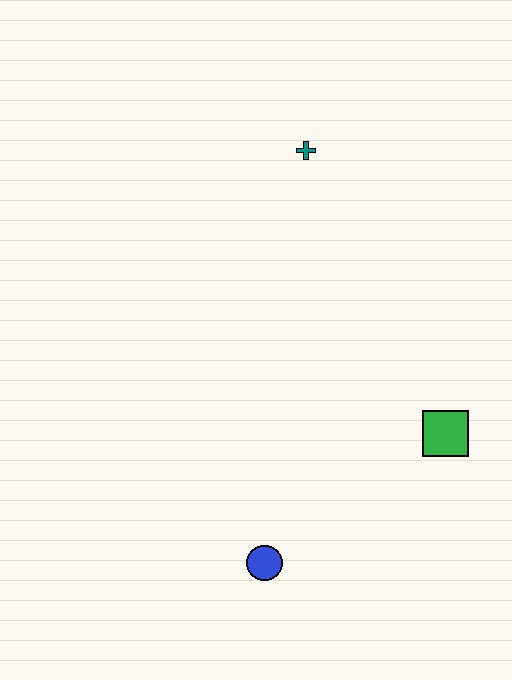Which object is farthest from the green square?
The teal cross is farthest from the green square.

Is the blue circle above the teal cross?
No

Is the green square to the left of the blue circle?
No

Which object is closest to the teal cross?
The green square is closest to the teal cross.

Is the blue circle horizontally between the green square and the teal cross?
No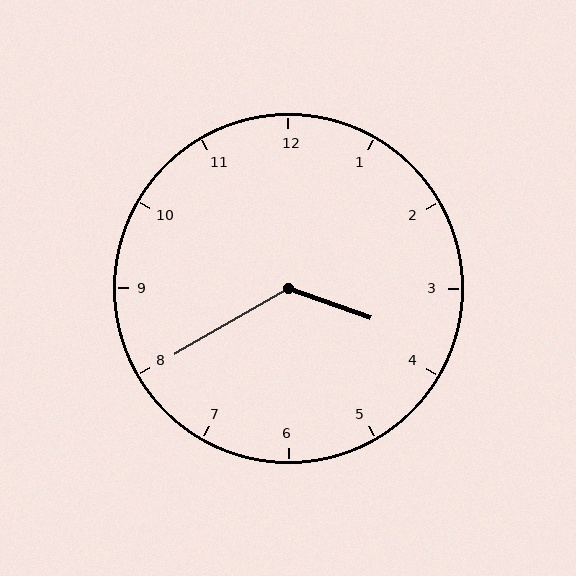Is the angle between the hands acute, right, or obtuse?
It is obtuse.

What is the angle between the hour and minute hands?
Approximately 130 degrees.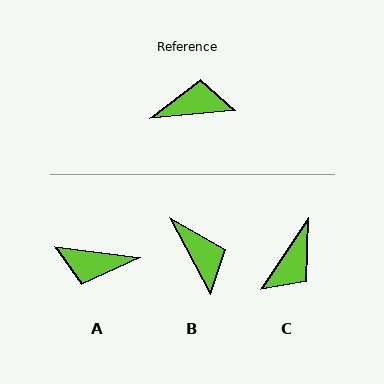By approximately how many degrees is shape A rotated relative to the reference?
Approximately 168 degrees counter-clockwise.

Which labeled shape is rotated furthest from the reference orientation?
A, about 168 degrees away.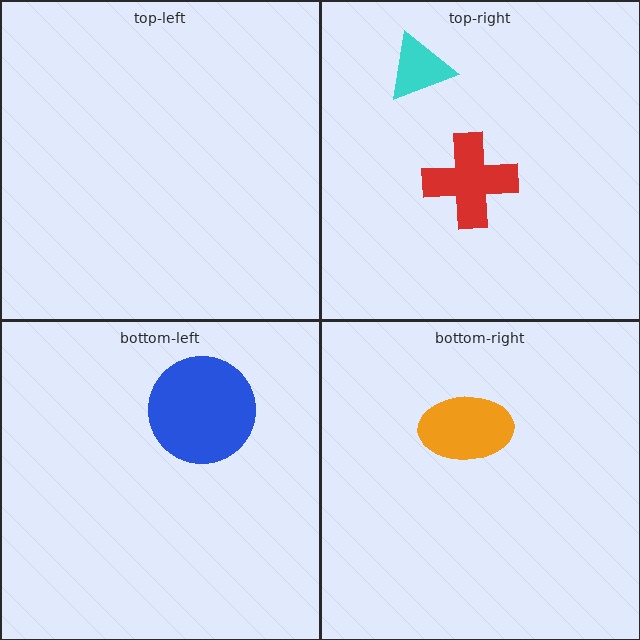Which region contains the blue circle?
The bottom-left region.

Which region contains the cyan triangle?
The top-right region.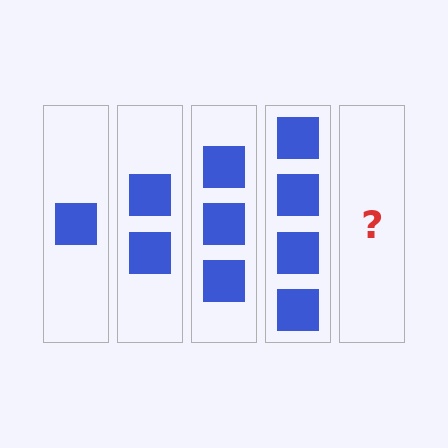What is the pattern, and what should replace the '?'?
The pattern is that each step adds one more square. The '?' should be 5 squares.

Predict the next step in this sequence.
The next step is 5 squares.